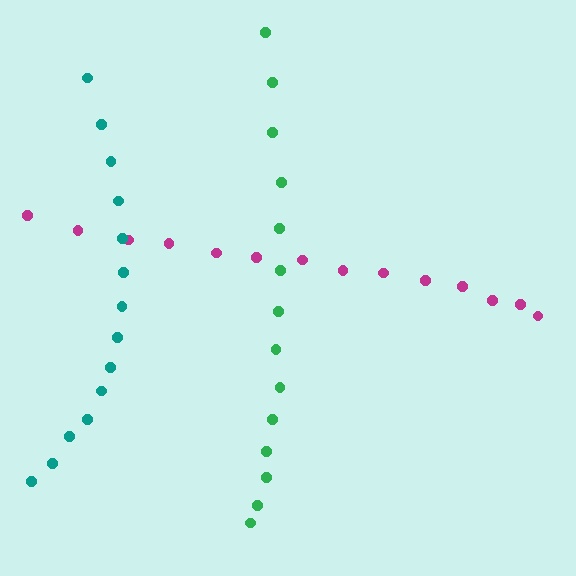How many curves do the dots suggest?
There are 3 distinct paths.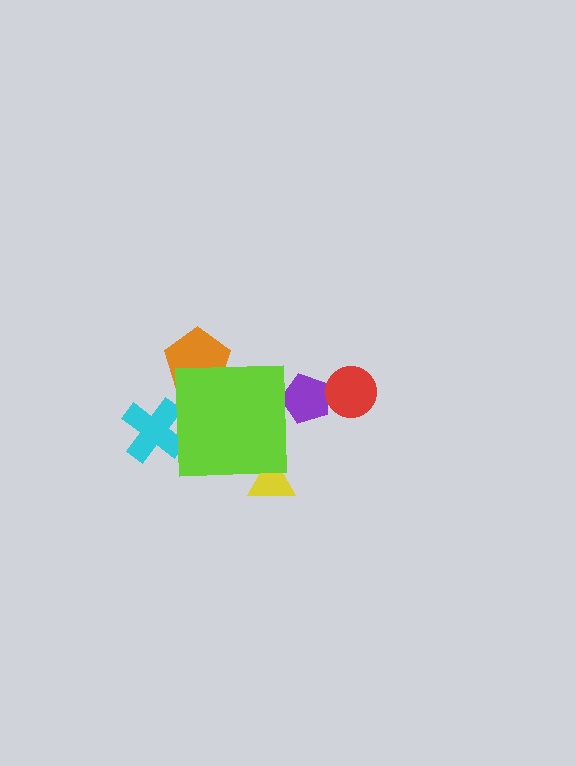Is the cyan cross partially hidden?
Yes, the cyan cross is partially hidden behind the lime square.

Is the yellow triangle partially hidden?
Yes, the yellow triangle is partially hidden behind the lime square.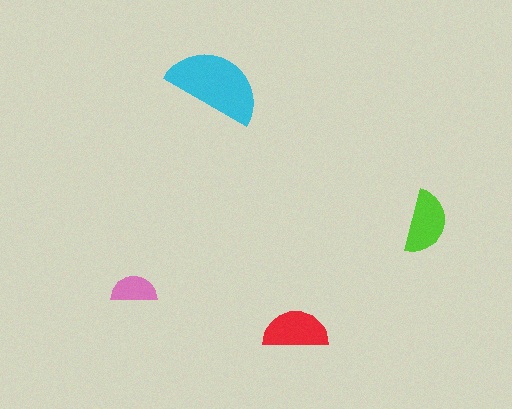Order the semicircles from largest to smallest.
the cyan one, the red one, the lime one, the pink one.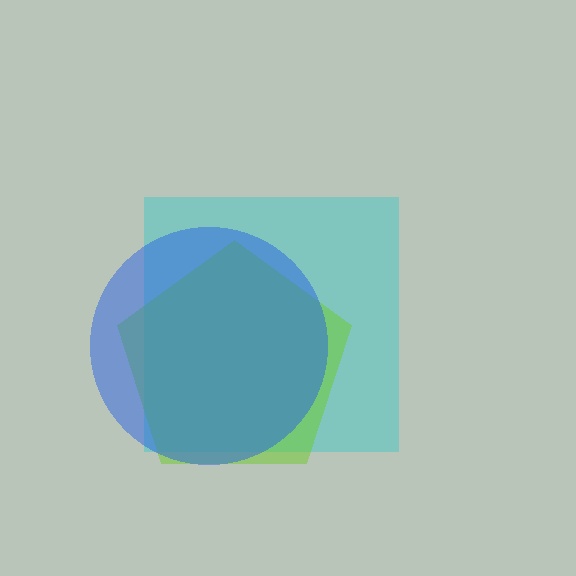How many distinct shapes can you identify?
There are 3 distinct shapes: a cyan square, a lime pentagon, a blue circle.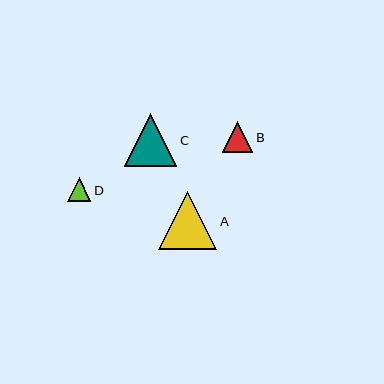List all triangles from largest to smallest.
From largest to smallest: A, C, B, D.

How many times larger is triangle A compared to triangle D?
Triangle A is approximately 2.4 times the size of triangle D.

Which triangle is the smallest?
Triangle D is the smallest with a size of approximately 24 pixels.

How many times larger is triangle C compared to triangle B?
Triangle C is approximately 1.7 times the size of triangle B.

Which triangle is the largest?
Triangle A is the largest with a size of approximately 58 pixels.